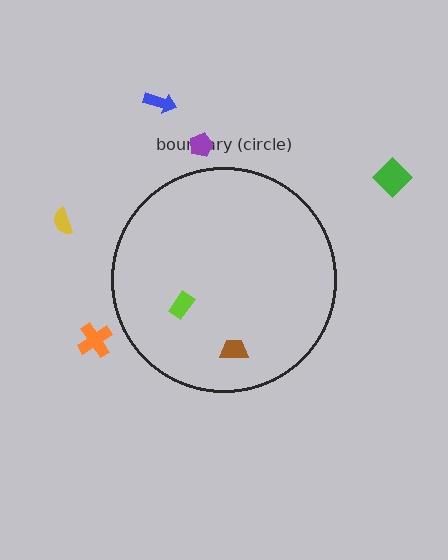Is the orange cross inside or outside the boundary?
Outside.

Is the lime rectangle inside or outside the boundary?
Inside.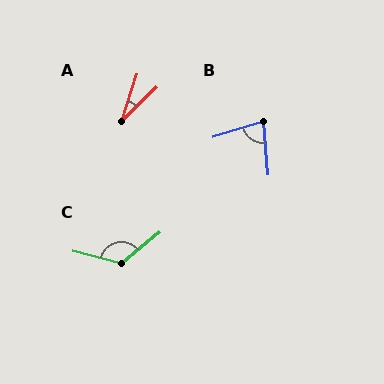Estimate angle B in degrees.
Approximately 78 degrees.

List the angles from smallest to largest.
A (28°), B (78°), C (126°).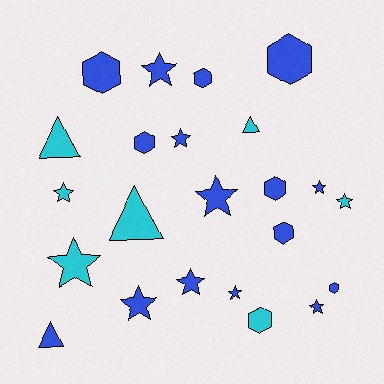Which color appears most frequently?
Blue, with 16 objects.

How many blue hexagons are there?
There are 7 blue hexagons.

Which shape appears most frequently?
Star, with 11 objects.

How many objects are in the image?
There are 23 objects.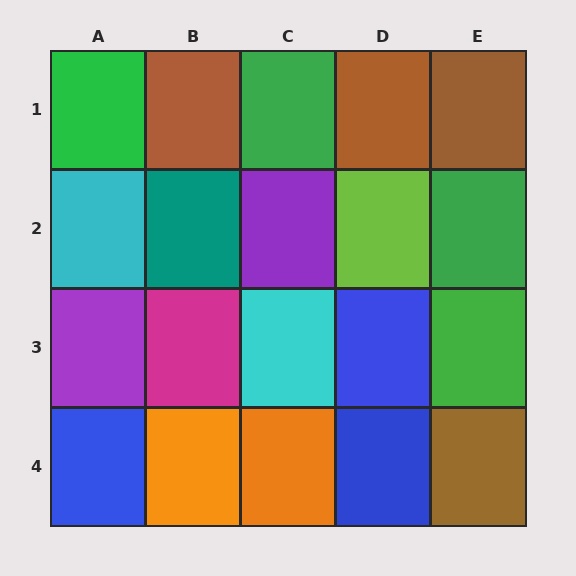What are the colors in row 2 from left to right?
Cyan, teal, purple, lime, green.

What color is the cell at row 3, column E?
Green.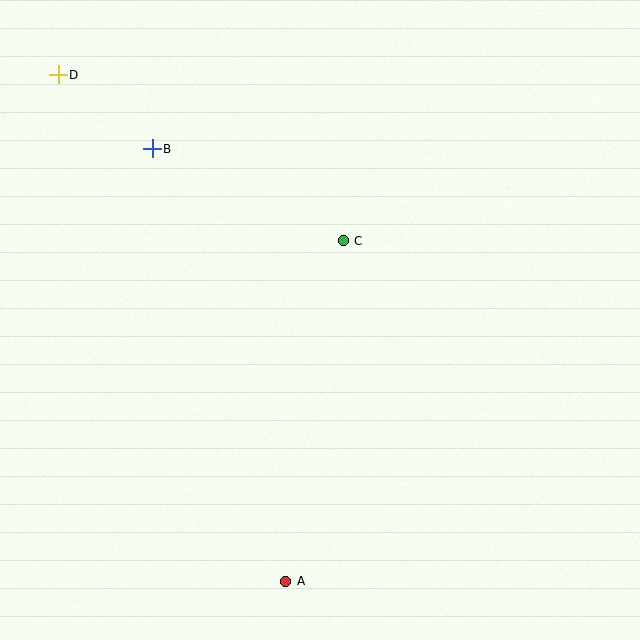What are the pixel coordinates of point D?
Point D is at (58, 75).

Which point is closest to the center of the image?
Point C at (343, 241) is closest to the center.